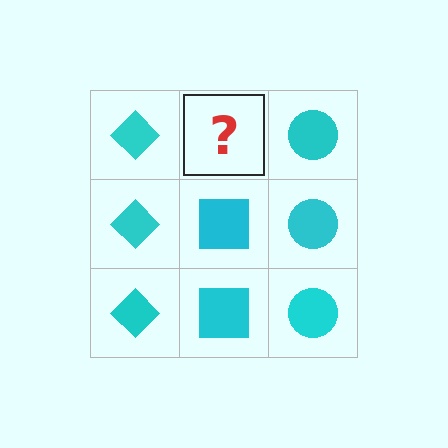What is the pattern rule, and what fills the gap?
The rule is that each column has a consistent shape. The gap should be filled with a cyan square.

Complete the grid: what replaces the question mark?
The question mark should be replaced with a cyan square.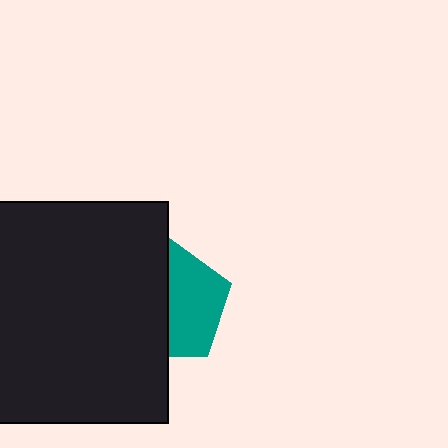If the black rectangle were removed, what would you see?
You would see the complete teal pentagon.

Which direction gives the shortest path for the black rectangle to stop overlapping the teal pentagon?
Moving left gives the shortest separation.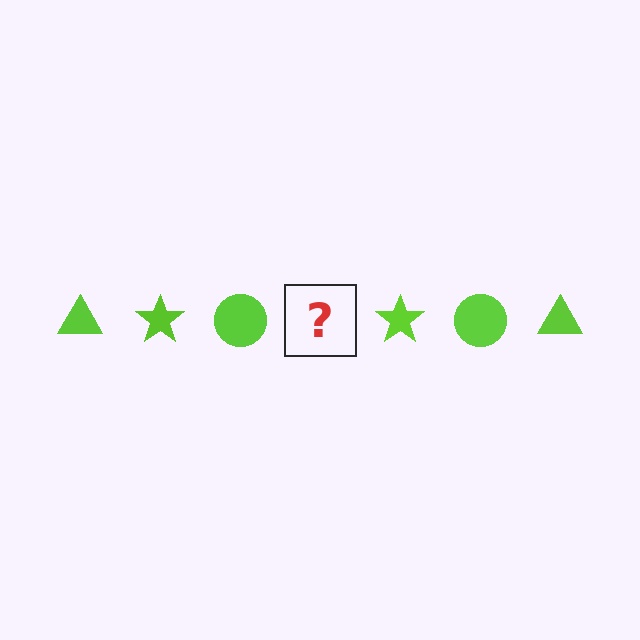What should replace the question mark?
The question mark should be replaced with a lime triangle.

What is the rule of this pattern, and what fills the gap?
The rule is that the pattern cycles through triangle, star, circle shapes in lime. The gap should be filled with a lime triangle.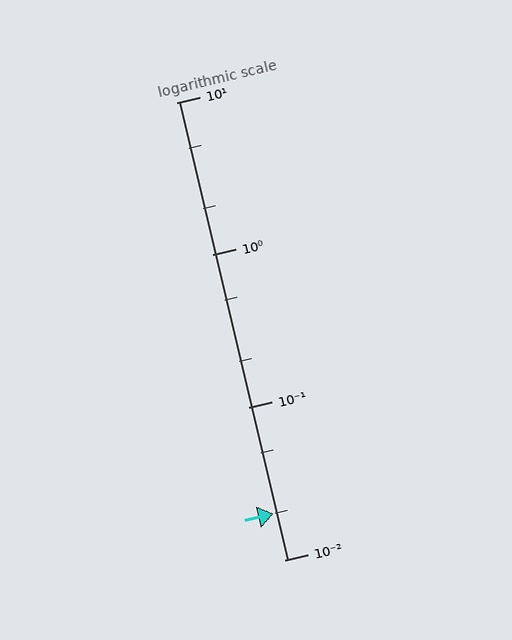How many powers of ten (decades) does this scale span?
The scale spans 3 decades, from 0.01 to 10.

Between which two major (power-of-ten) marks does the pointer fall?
The pointer is between 0.01 and 0.1.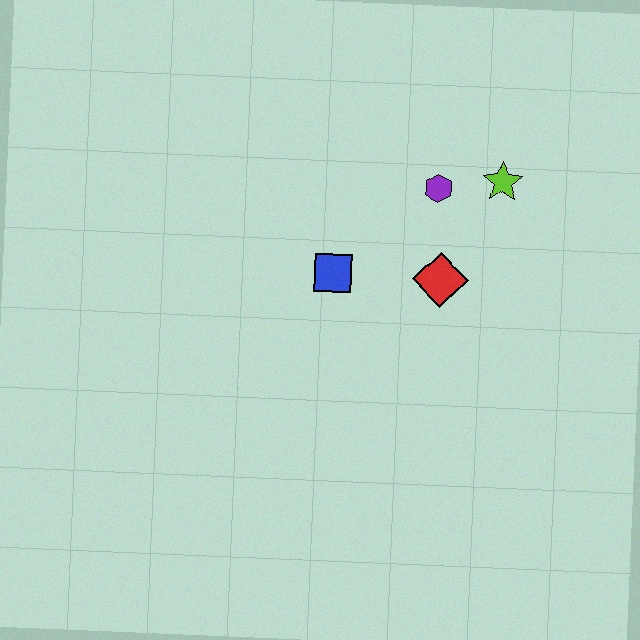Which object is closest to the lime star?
The purple hexagon is closest to the lime star.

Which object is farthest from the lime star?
The blue square is farthest from the lime star.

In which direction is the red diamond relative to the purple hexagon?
The red diamond is below the purple hexagon.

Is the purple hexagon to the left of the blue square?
No